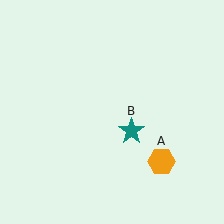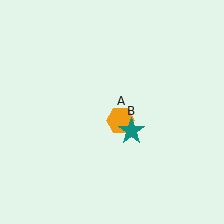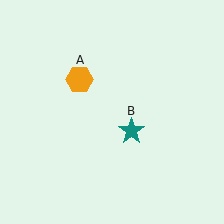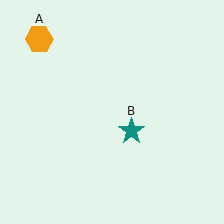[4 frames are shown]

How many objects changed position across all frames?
1 object changed position: orange hexagon (object A).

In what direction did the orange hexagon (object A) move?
The orange hexagon (object A) moved up and to the left.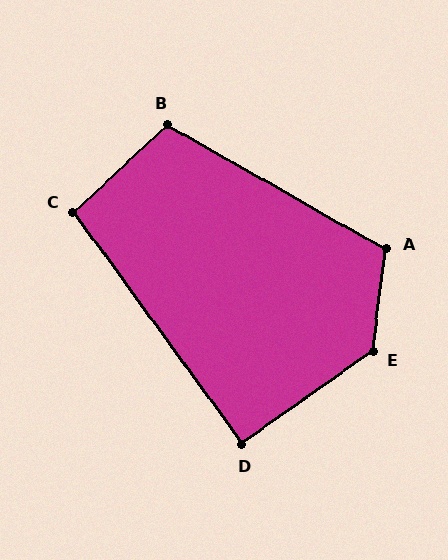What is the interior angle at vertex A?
Approximately 112 degrees (obtuse).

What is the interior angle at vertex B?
Approximately 108 degrees (obtuse).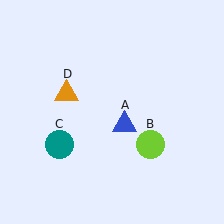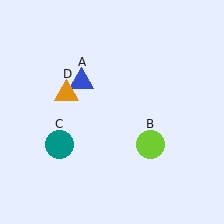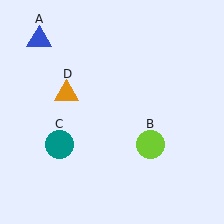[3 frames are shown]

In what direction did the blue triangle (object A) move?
The blue triangle (object A) moved up and to the left.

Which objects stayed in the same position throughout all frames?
Lime circle (object B) and teal circle (object C) and orange triangle (object D) remained stationary.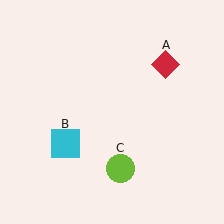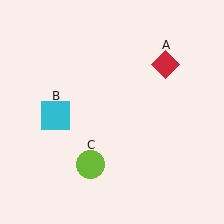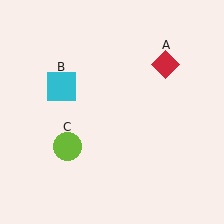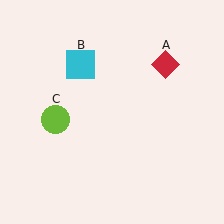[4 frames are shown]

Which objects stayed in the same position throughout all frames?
Red diamond (object A) remained stationary.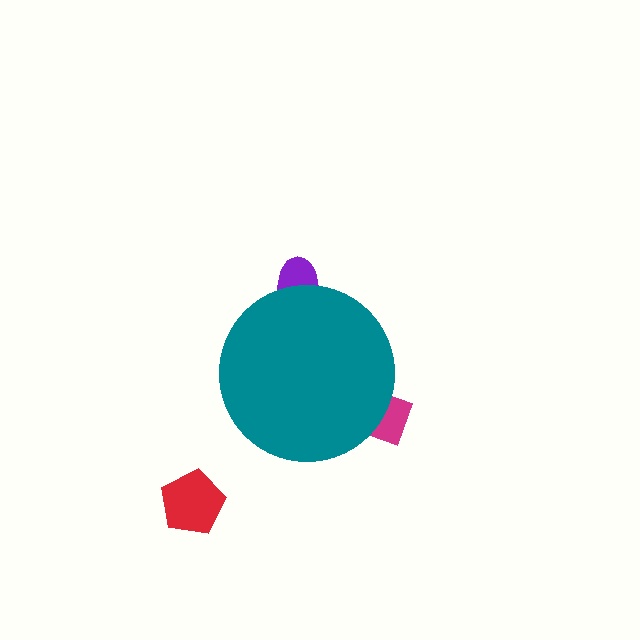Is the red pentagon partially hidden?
No, the red pentagon is fully visible.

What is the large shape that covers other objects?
A teal circle.